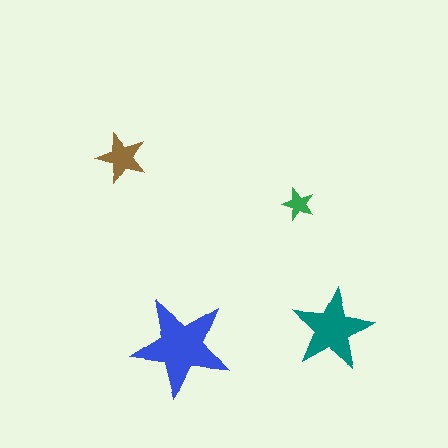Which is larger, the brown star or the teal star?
The teal one.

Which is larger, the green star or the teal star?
The teal one.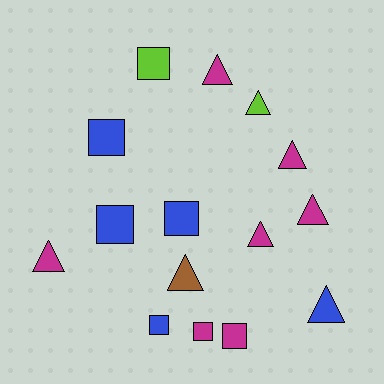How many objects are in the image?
There are 15 objects.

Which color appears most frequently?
Magenta, with 7 objects.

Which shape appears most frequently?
Triangle, with 8 objects.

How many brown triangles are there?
There is 1 brown triangle.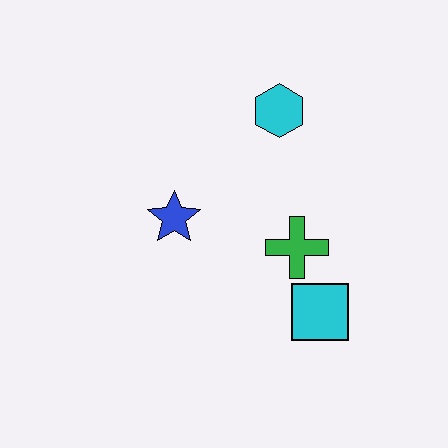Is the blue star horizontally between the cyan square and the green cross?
No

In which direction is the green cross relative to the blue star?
The green cross is to the right of the blue star.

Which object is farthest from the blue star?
The cyan square is farthest from the blue star.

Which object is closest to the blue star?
The green cross is closest to the blue star.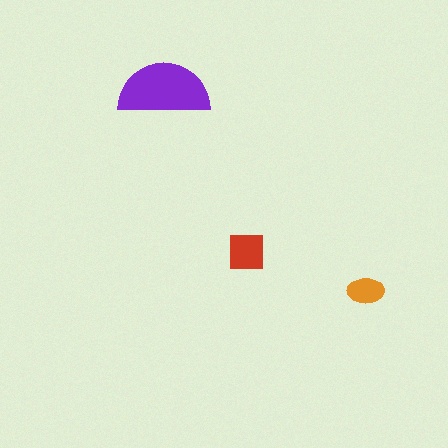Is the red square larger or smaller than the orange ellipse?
Larger.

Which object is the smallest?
The orange ellipse.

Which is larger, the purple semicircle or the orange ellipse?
The purple semicircle.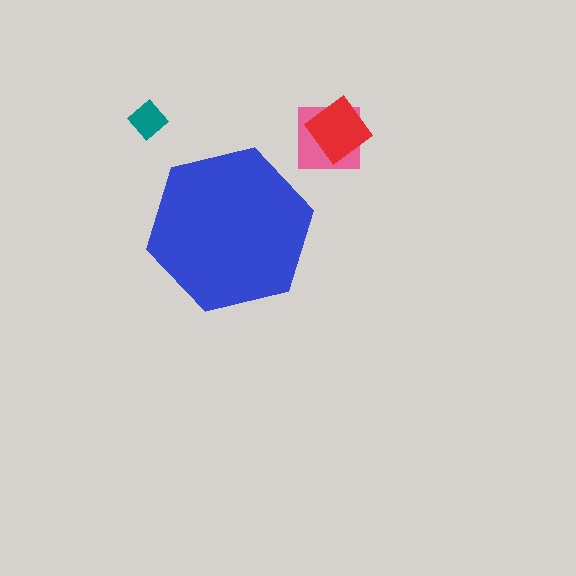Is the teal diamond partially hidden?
No, the teal diamond is fully visible.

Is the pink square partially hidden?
No, the pink square is fully visible.